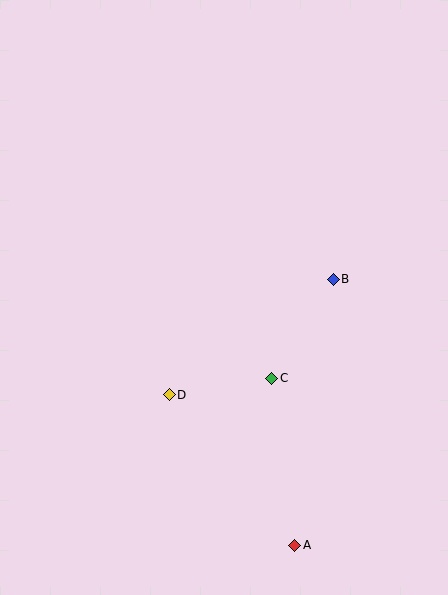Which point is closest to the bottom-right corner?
Point A is closest to the bottom-right corner.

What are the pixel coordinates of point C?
Point C is at (272, 378).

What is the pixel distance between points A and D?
The distance between A and D is 196 pixels.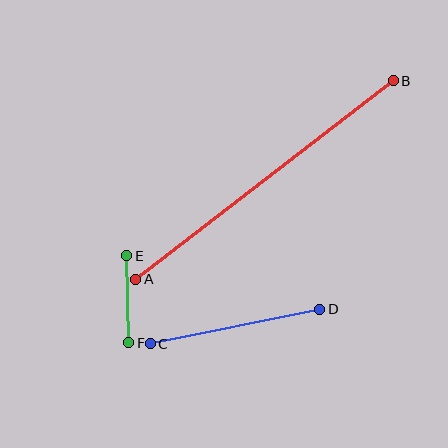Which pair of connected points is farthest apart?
Points A and B are farthest apart.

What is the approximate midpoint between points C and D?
The midpoint is at approximately (235, 327) pixels.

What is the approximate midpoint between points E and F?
The midpoint is at approximately (128, 299) pixels.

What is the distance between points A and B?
The distance is approximately 325 pixels.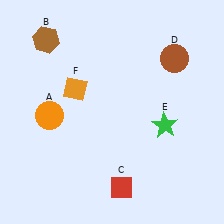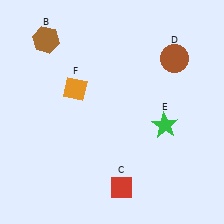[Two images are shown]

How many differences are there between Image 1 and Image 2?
There is 1 difference between the two images.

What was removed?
The orange circle (A) was removed in Image 2.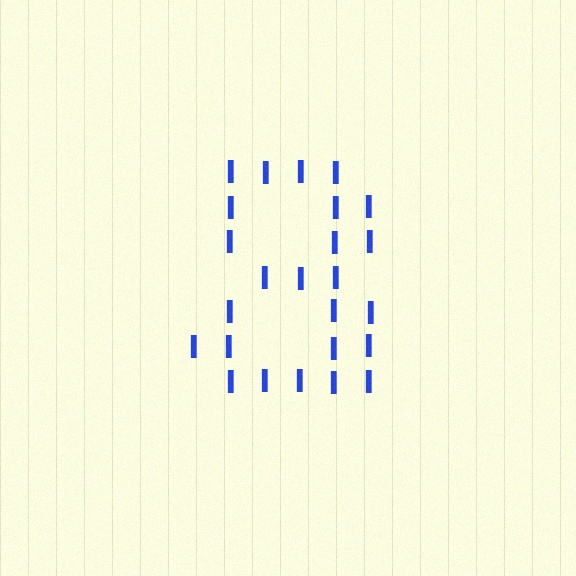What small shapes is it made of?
It is made of small letter I's.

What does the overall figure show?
The overall figure shows the digit 8.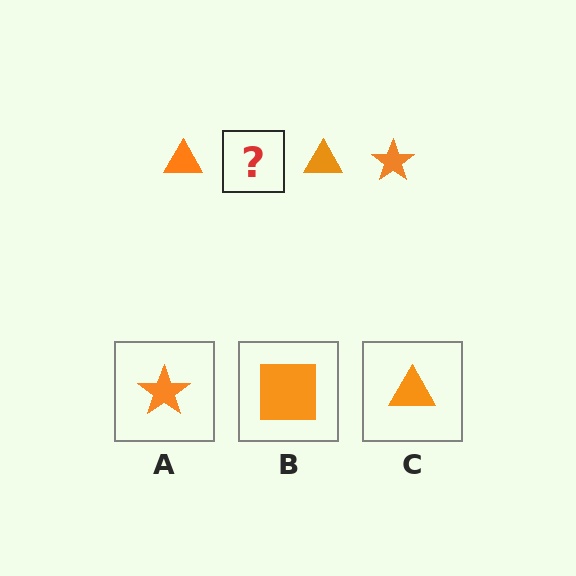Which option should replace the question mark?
Option A.